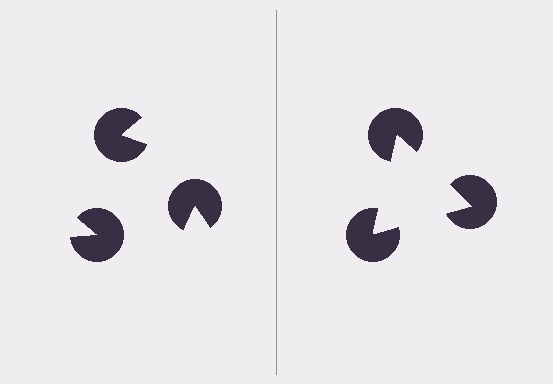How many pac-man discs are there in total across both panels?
6 — 3 on each side.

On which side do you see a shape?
An illusory triangle appears on the right side. On the left side the wedge cuts are rotated, so no coherent shape forms.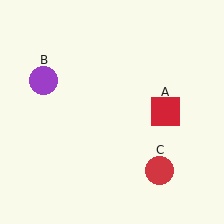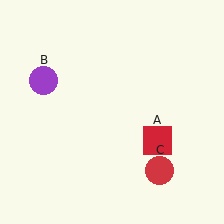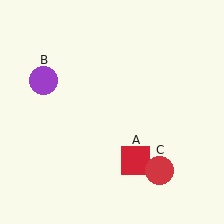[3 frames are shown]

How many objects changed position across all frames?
1 object changed position: red square (object A).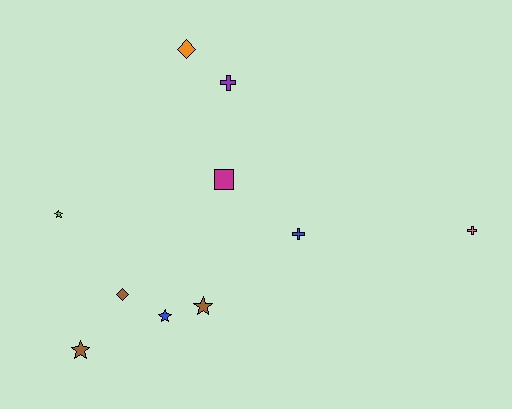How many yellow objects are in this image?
There are no yellow objects.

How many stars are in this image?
There are 4 stars.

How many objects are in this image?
There are 10 objects.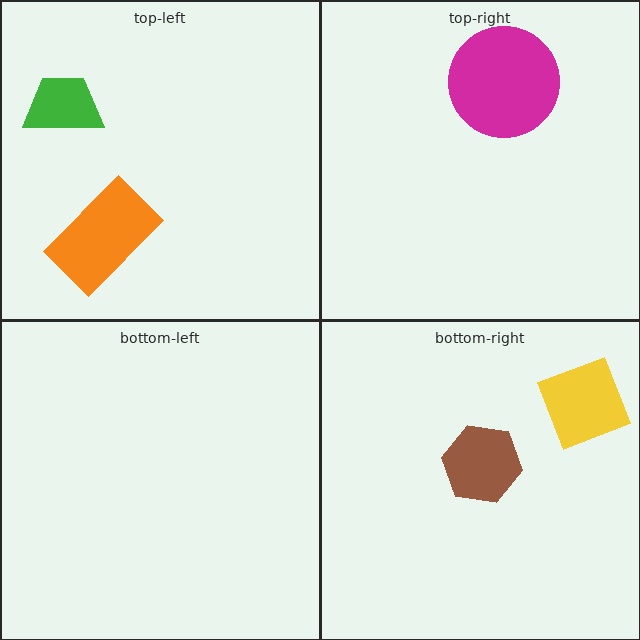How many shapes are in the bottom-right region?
2.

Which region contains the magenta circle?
The top-right region.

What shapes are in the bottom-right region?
The brown hexagon, the yellow diamond.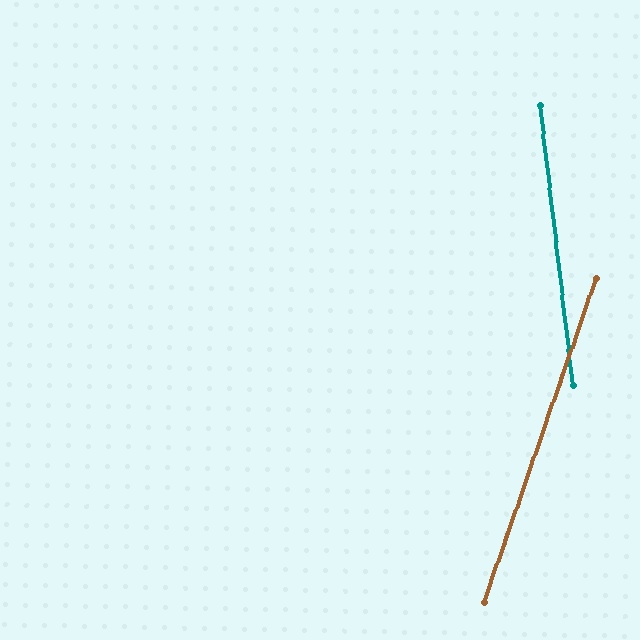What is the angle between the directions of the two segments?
Approximately 26 degrees.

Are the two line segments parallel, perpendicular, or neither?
Neither parallel nor perpendicular — they differ by about 26°.